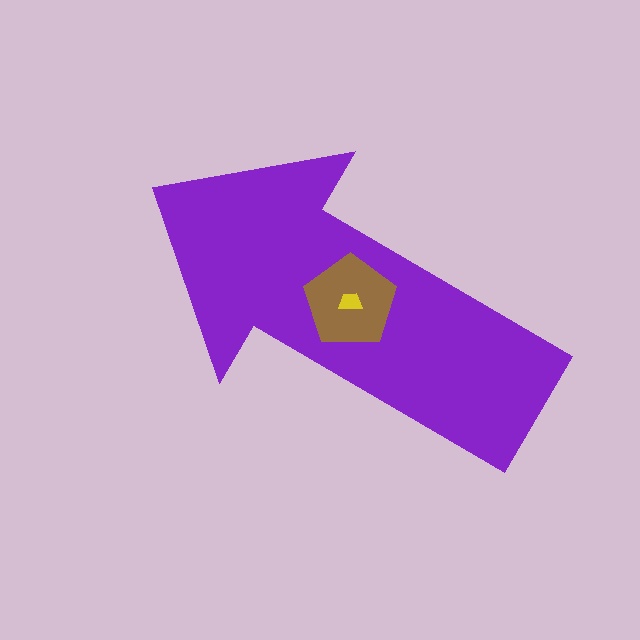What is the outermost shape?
The purple arrow.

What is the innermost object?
The yellow trapezoid.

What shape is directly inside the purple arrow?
The brown pentagon.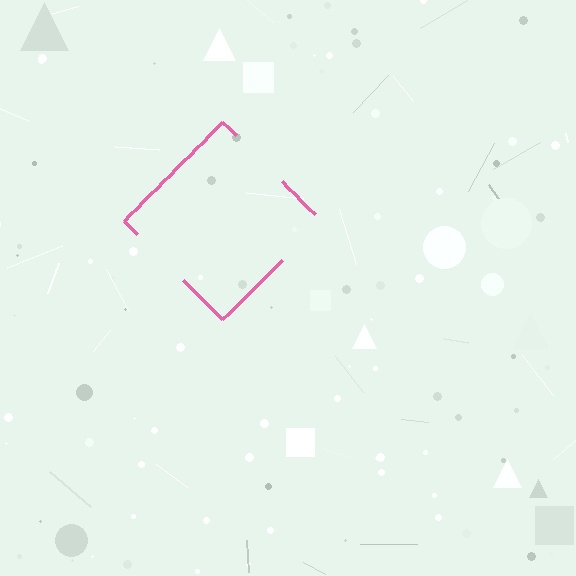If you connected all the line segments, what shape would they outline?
They would outline a diamond.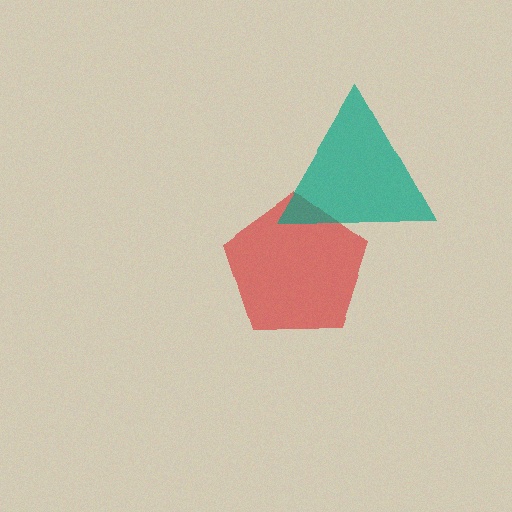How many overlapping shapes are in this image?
There are 2 overlapping shapes in the image.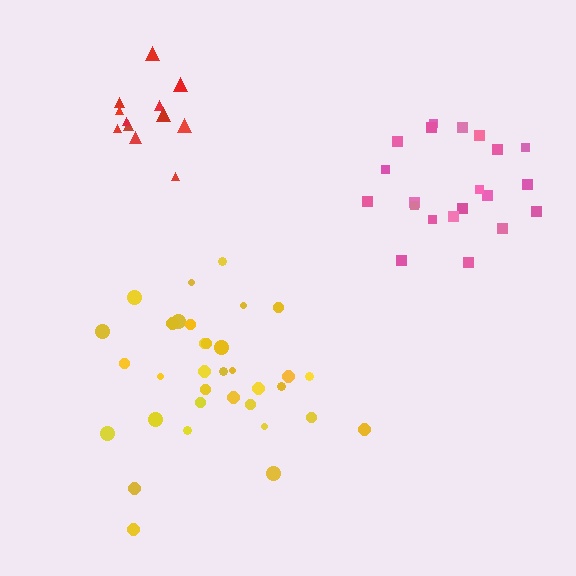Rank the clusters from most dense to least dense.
red, pink, yellow.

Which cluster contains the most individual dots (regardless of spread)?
Yellow (34).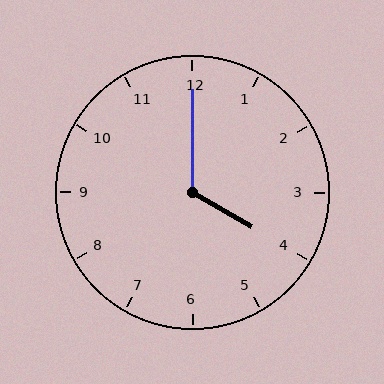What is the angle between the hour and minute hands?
Approximately 120 degrees.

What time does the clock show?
4:00.